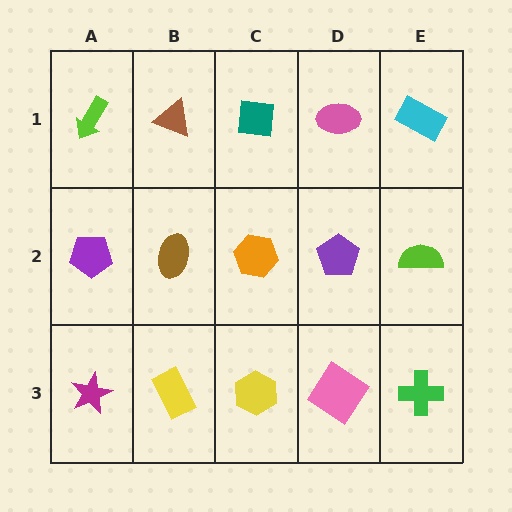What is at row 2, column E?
A lime semicircle.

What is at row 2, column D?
A purple pentagon.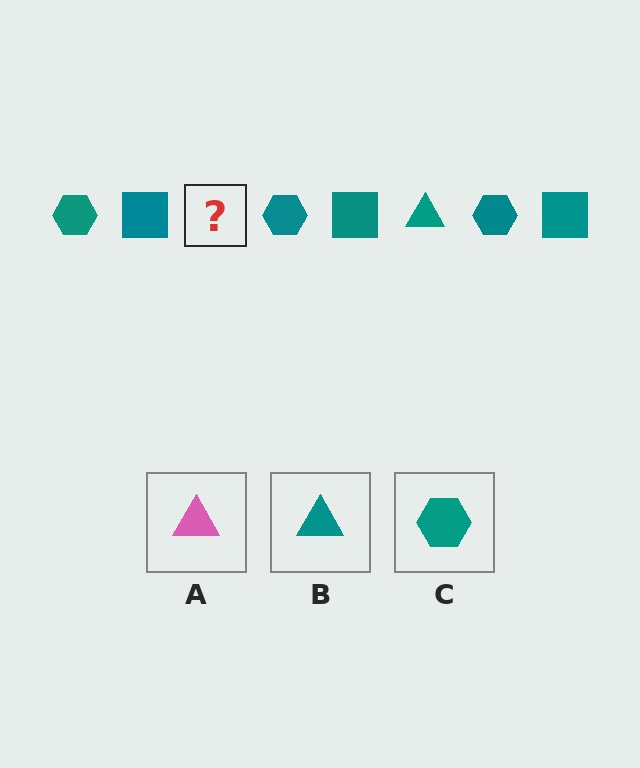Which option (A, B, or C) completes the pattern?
B.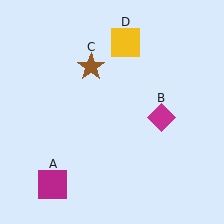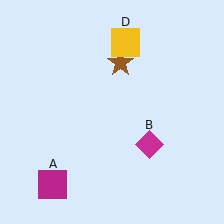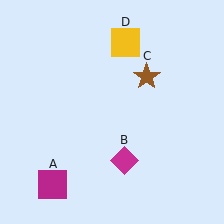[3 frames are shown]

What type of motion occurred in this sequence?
The magenta diamond (object B), brown star (object C) rotated clockwise around the center of the scene.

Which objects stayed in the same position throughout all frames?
Magenta square (object A) and yellow square (object D) remained stationary.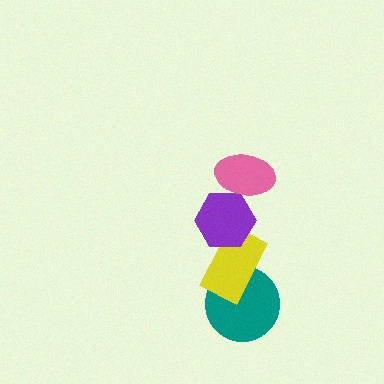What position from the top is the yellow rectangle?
The yellow rectangle is 3rd from the top.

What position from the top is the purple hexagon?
The purple hexagon is 2nd from the top.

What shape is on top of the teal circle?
The yellow rectangle is on top of the teal circle.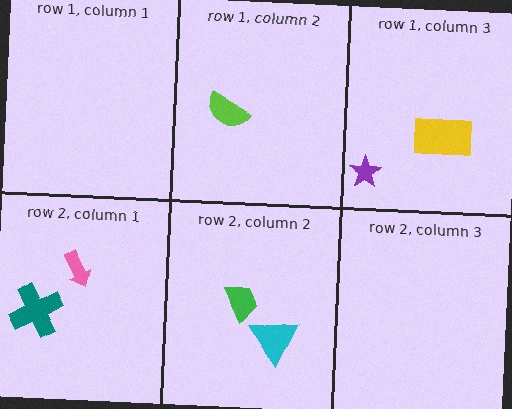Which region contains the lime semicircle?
The row 1, column 2 region.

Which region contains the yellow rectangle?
The row 1, column 3 region.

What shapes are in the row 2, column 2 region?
The cyan triangle, the green trapezoid.